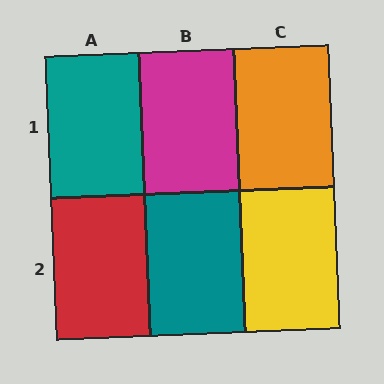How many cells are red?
1 cell is red.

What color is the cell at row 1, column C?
Orange.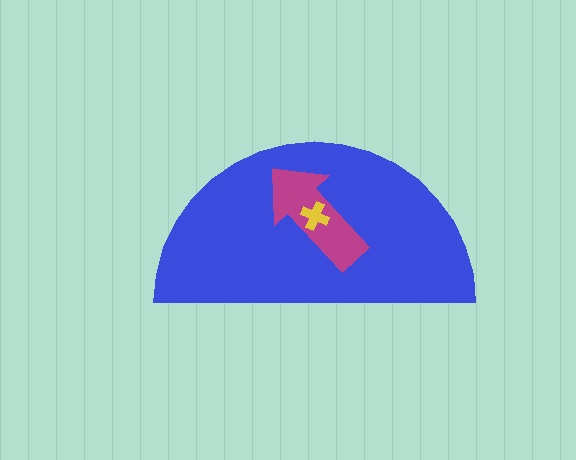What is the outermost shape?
The blue semicircle.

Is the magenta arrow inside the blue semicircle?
Yes.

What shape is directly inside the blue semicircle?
The magenta arrow.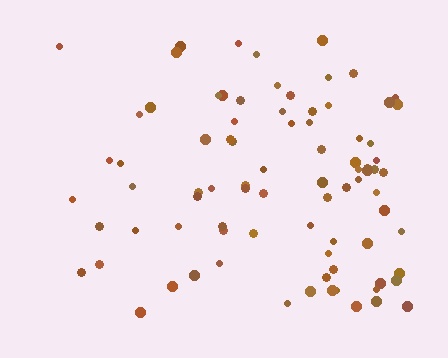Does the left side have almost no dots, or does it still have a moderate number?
Still a moderate number, just noticeably fewer than the right.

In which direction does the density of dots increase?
From left to right, with the right side densest.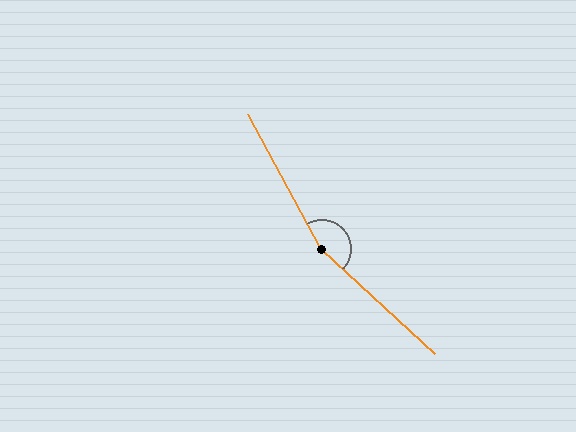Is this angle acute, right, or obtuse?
It is obtuse.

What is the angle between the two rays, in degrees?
Approximately 161 degrees.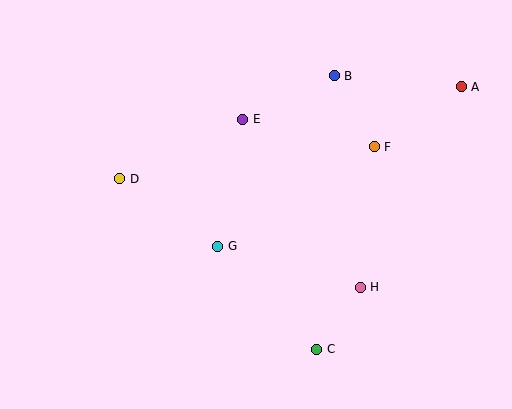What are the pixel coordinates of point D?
Point D is at (120, 179).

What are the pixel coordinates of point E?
Point E is at (242, 119).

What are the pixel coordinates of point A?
Point A is at (461, 87).